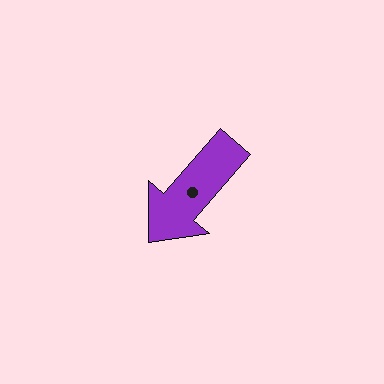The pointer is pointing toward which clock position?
Roughly 7 o'clock.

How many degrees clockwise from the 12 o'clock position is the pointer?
Approximately 221 degrees.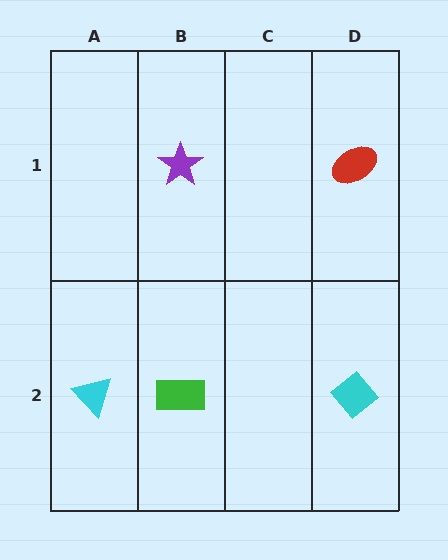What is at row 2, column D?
A cyan diamond.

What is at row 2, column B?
A green rectangle.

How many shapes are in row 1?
2 shapes.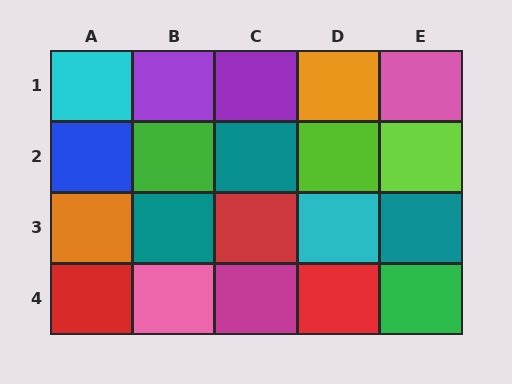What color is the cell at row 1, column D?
Orange.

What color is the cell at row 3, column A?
Orange.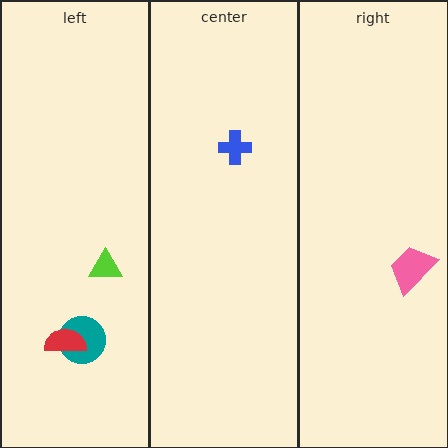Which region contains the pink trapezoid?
The right region.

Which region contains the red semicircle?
The left region.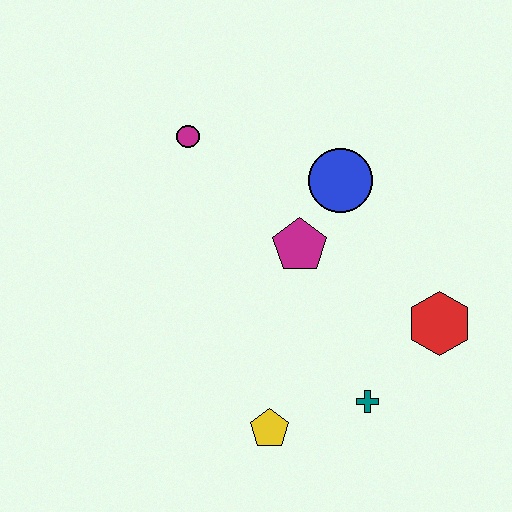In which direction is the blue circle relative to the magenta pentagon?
The blue circle is above the magenta pentagon.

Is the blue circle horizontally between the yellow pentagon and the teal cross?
Yes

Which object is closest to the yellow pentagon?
The teal cross is closest to the yellow pentagon.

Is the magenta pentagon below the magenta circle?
Yes